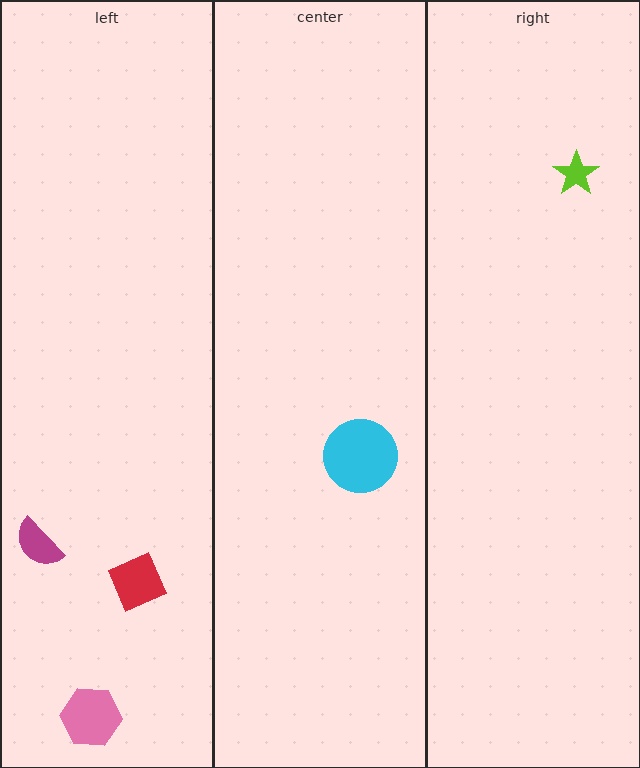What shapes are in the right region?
The lime star.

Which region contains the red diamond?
The left region.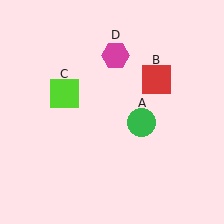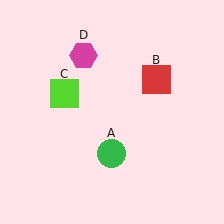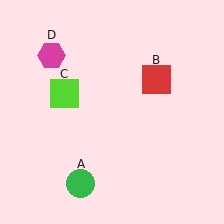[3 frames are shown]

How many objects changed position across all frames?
2 objects changed position: green circle (object A), magenta hexagon (object D).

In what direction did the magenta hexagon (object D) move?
The magenta hexagon (object D) moved left.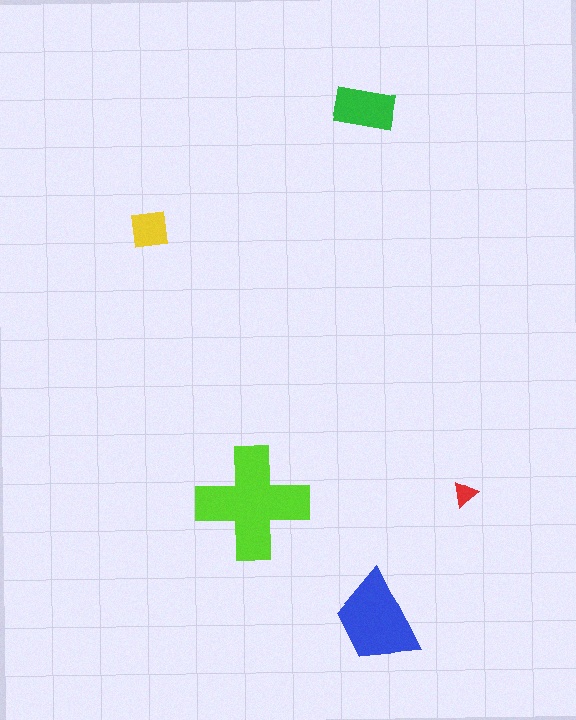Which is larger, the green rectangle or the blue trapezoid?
The blue trapezoid.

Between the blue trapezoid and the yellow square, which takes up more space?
The blue trapezoid.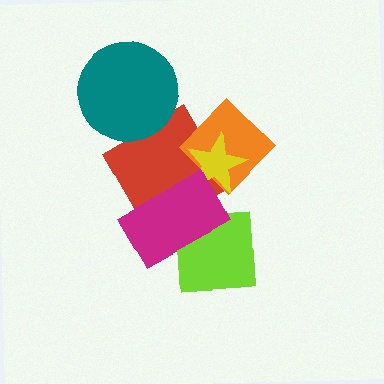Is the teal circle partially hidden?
No, no other shape covers it.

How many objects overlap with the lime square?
1 object overlaps with the lime square.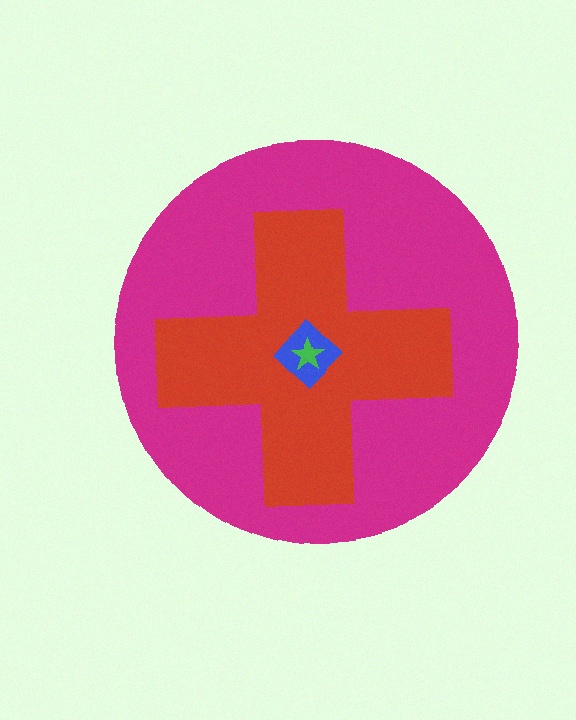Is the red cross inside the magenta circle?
Yes.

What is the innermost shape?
The green star.